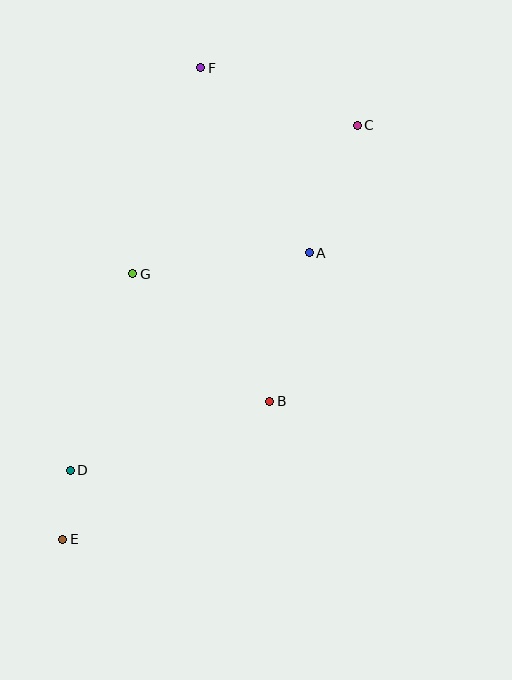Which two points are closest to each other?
Points D and E are closest to each other.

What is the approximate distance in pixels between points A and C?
The distance between A and C is approximately 136 pixels.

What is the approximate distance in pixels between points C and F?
The distance between C and F is approximately 167 pixels.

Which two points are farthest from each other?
Points C and E are farthest from each other.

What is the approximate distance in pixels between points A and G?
The distance between A and G is approximately 178 pixels.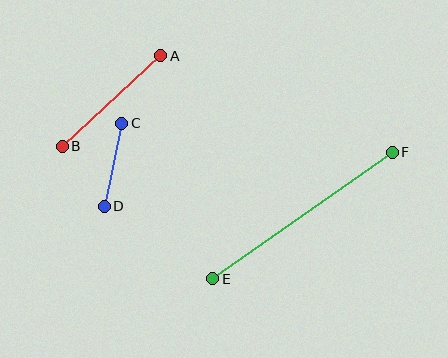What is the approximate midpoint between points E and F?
The midpoint is at approximately (302, 216) pixels.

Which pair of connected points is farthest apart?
Points E and F are farthest apart.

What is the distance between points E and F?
The distance is approximately 220 pixels.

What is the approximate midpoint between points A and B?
The midpoint is at approximately (112, 101) pixels.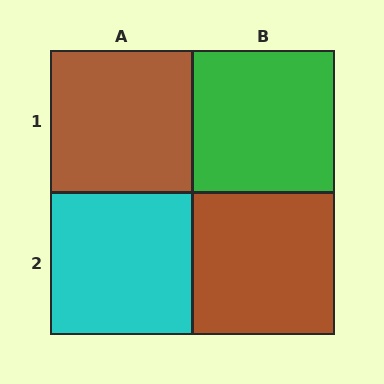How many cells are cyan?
1 cell is cyan.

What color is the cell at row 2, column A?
Cyan.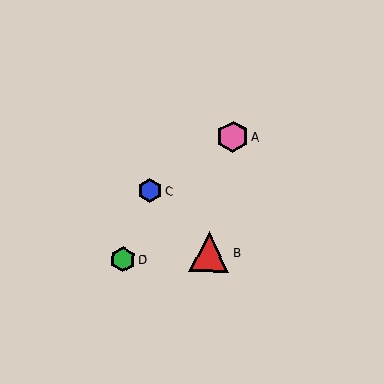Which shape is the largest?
The red triangle (labeled B) is the largest.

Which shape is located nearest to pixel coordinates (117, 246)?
The green hexagon (labeled D) at (123, 259) is nearest to that location.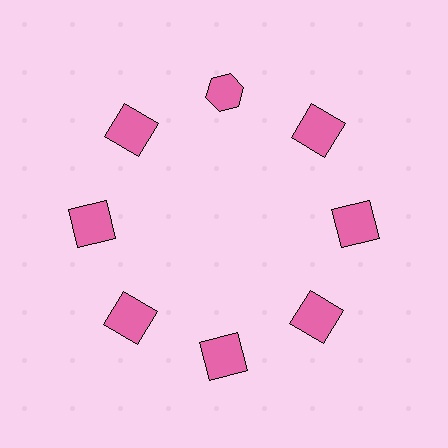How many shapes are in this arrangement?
There are 8 shapes arranged in a ring pattern.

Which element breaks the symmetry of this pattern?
The pink hexagon at roughly the 12 o'clock position breaks the symmetry. All other shapes are pink squares.